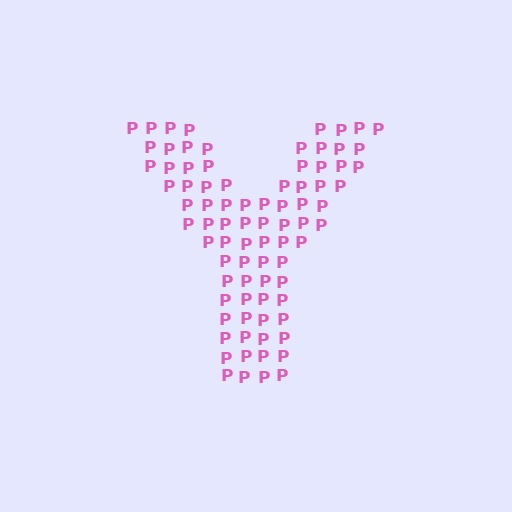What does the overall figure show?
The overall figure shows the letter Y.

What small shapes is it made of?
It is made of small letter P's.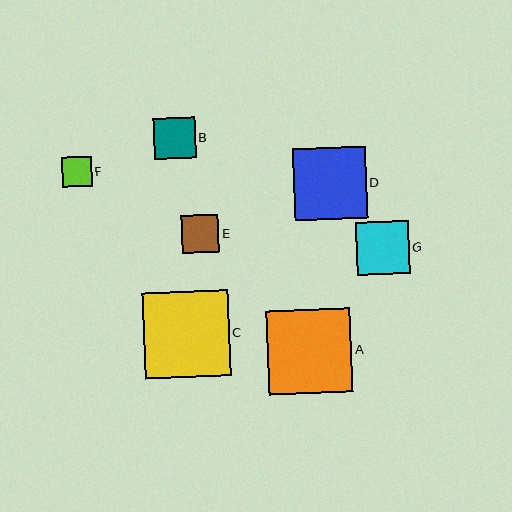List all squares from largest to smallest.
From largest to smallest: C, A, D, G, B, E, F.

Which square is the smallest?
Square F is the smallest with a size of approximately 30 pixels.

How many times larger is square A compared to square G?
Square A is approximately 1.6 times the size of square G.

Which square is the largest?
Square C is the largest with a size of approximately 86 pixels.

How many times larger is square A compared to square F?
Square A is approximately 2.8 times the size of square F.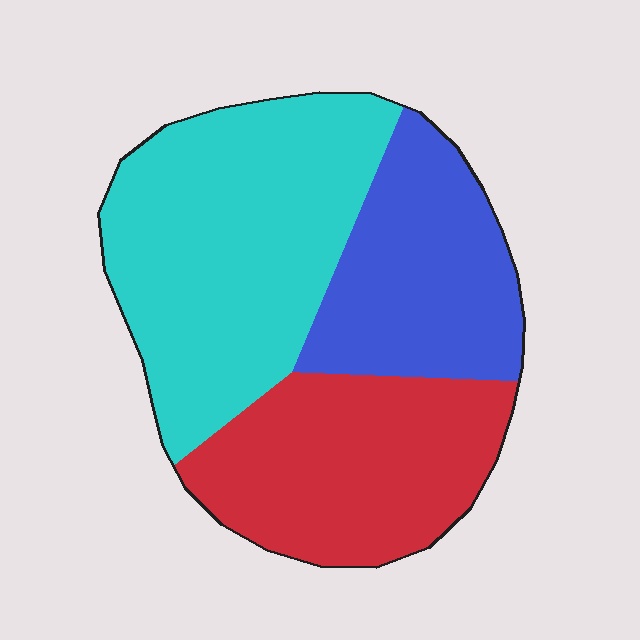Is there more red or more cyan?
Cyan.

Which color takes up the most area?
Cyan, at roughly 45%.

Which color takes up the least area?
Blue, at roughly 25%.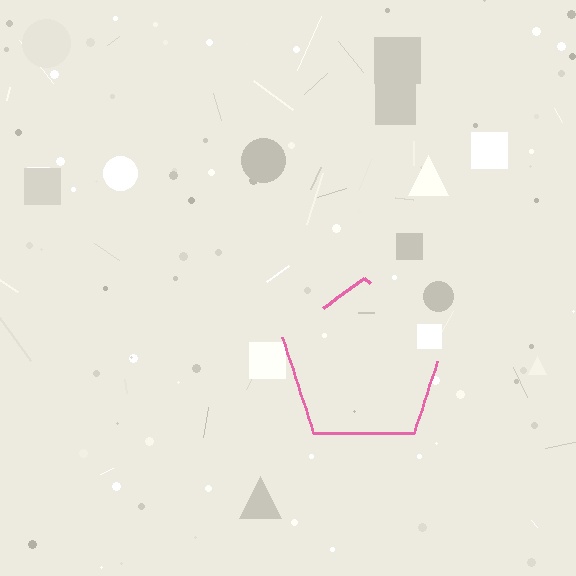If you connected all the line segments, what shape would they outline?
They would outline a pentagon.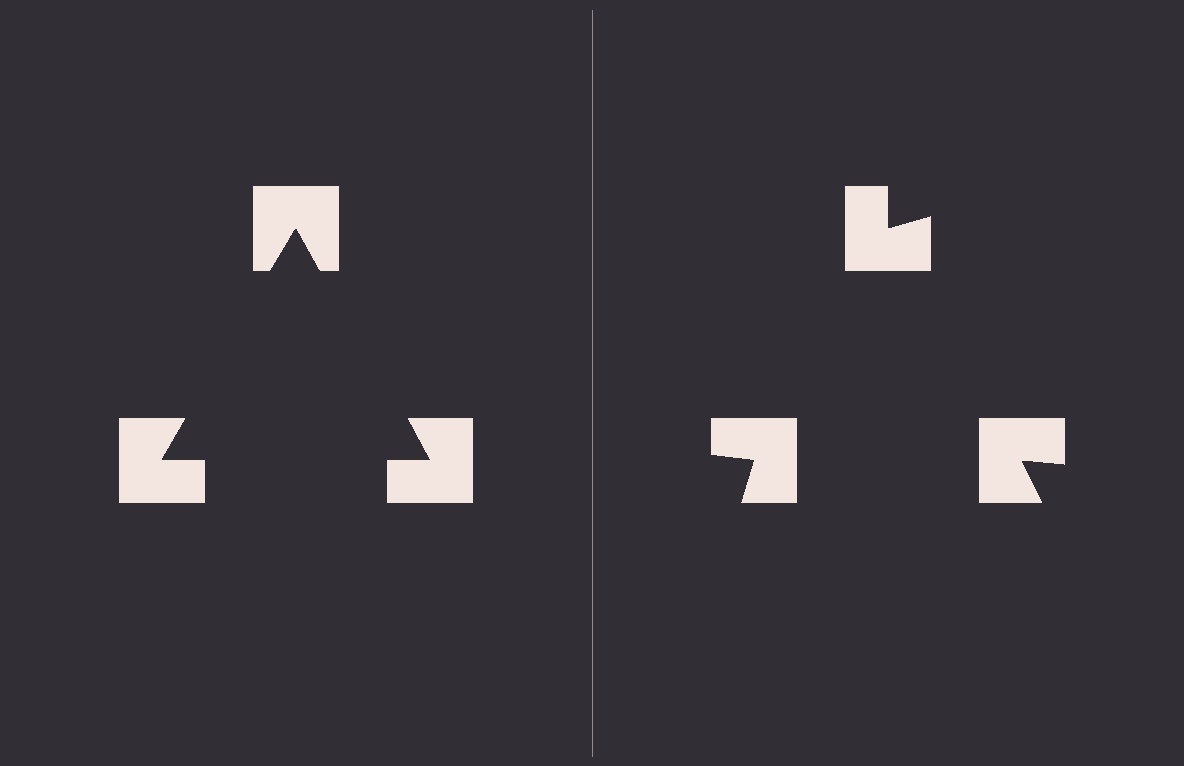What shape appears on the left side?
An illusory triangle.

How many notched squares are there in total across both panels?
6 — 3 on each side.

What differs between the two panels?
The notched squares are positioned identically on both sides; only the wedge orientations differ. On the left they align to a triangle; on the right they are misaligned.